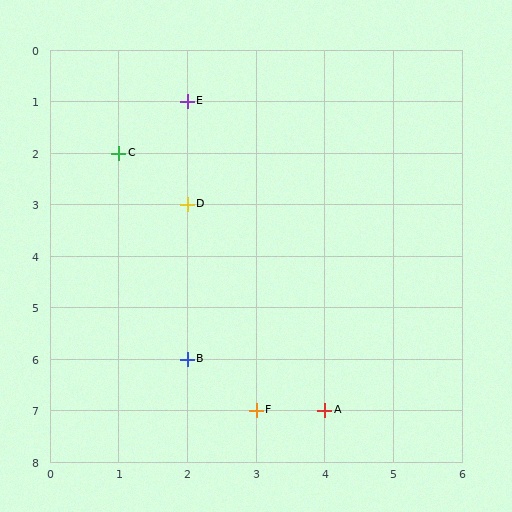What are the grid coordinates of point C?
Point C is at grid coordinates (1, 2).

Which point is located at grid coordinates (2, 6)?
Point B is at (2, 6).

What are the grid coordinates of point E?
Point E is at grid coordinates (2, 1).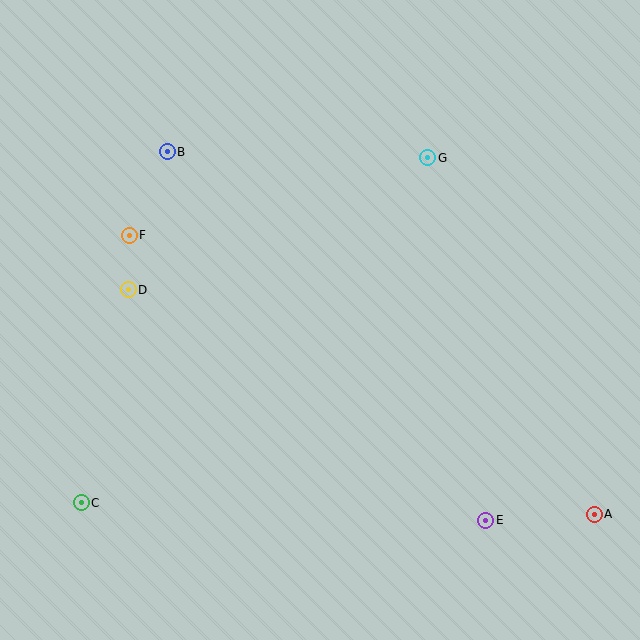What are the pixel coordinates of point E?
Point E is at (486, 520).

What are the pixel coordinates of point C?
Point C is at (81, 503).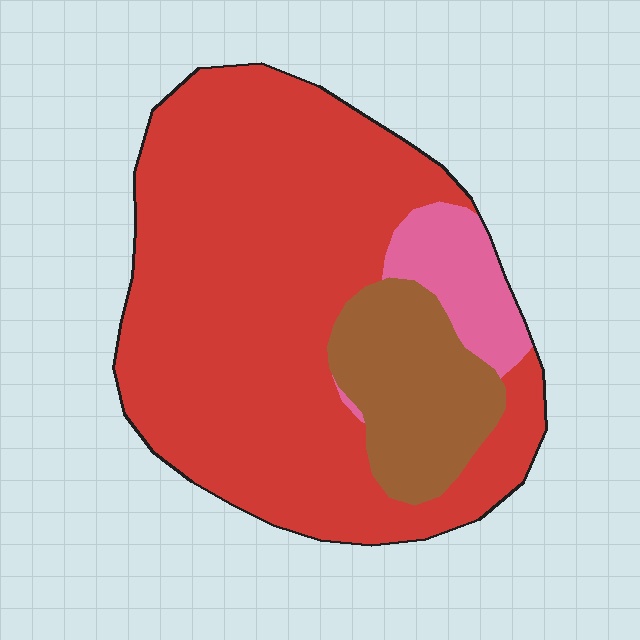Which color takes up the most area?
Red, at roughly 75%.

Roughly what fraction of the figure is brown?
Brown takes up about one sixth (1/6) of the figure.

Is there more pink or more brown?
Brown.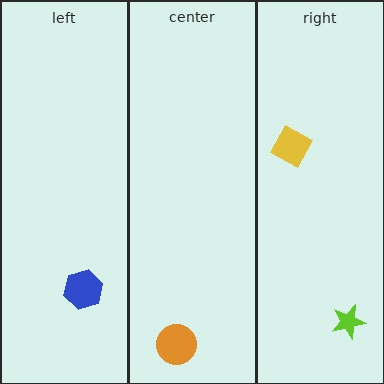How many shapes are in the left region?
1.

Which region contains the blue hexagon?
The left region.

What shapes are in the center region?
The orange circle.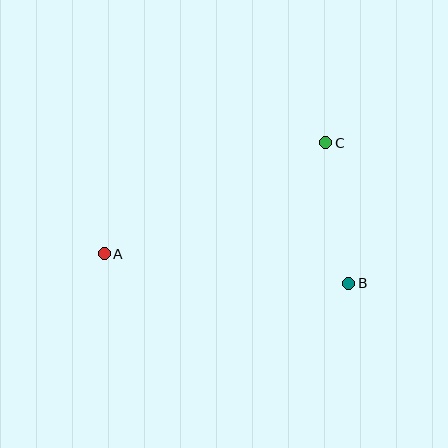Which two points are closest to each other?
Points B and C are closest to each other.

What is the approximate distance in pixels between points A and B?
The distance between A and B is approximately 246 pixels.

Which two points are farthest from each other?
Points A and C are farthest from each other.